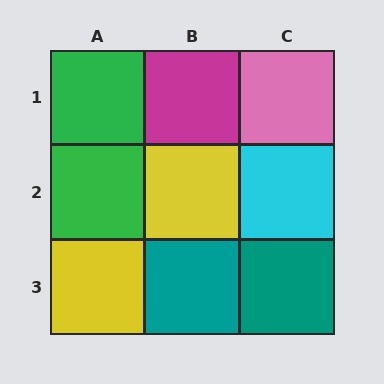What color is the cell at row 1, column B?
Magenta.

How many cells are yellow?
2 cells are yellow.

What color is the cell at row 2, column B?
Yellow.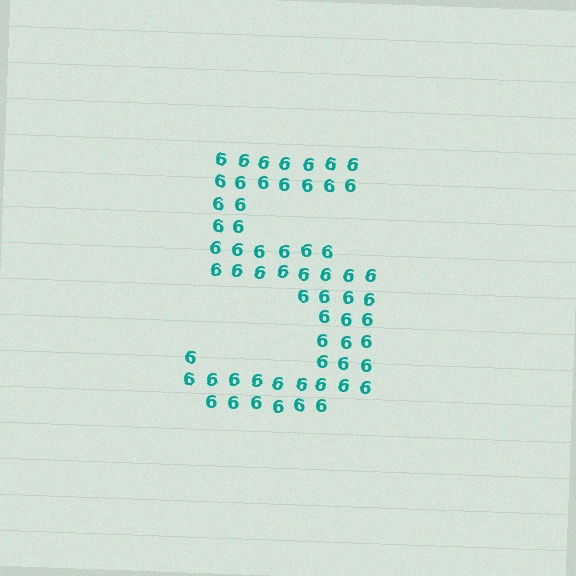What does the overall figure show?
The overall figure shows the digit 5.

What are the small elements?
The small elements are digit 6's.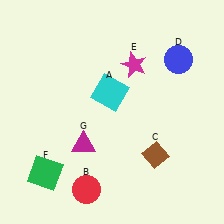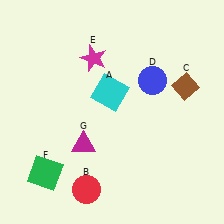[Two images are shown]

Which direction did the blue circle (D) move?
The blue circle (D) moved left.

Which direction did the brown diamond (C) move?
The brown diamond (C) moved up.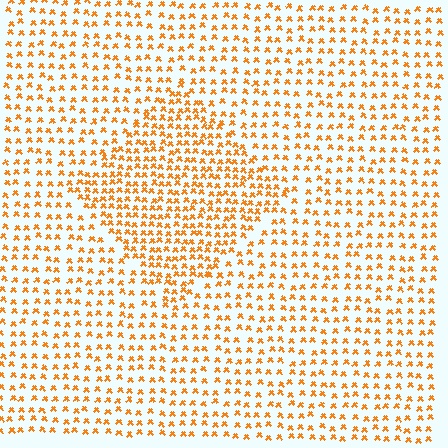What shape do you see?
I see a diamond.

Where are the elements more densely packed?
The elements are more densely packed inside the diamond boundary.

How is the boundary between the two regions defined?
The boundary is defined by a change in element density (approximately 1.7x ratio). All elements are the same color, size, and shape.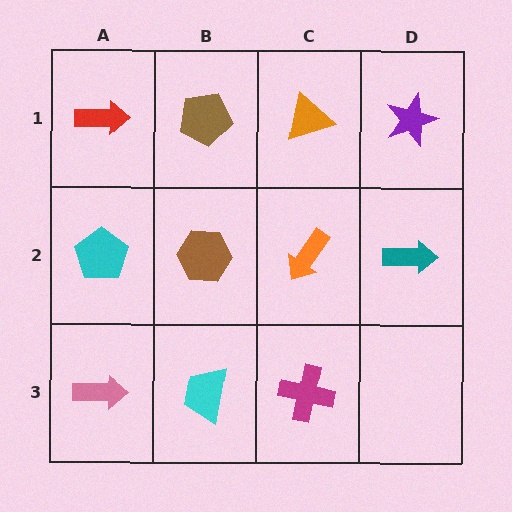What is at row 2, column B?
A brown hexagon.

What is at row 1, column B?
A brown pentagon.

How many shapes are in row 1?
4 shapes.